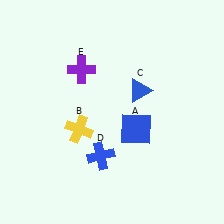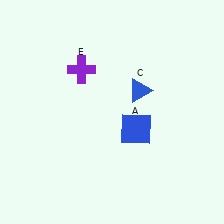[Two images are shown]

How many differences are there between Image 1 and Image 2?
There are 2 differences between the two images.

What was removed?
The yellow cross (B), the blue cross (D) were removed in Image 2.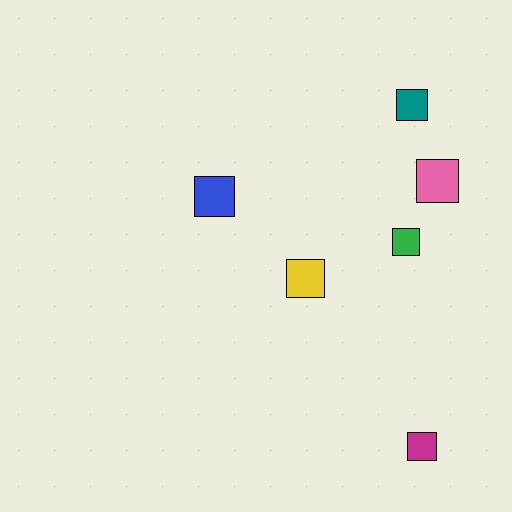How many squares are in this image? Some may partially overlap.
There are 6 squares.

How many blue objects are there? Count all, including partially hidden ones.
There is 1 blue object.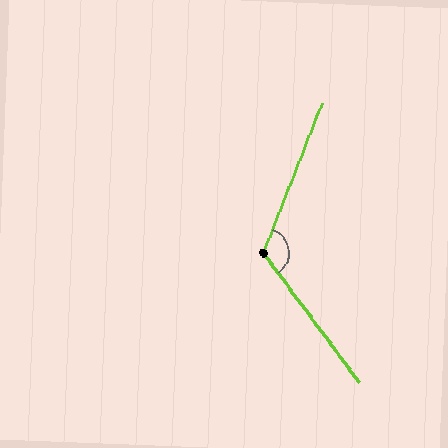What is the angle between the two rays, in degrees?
Approximately 122 degrees.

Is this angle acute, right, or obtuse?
It is obtuse.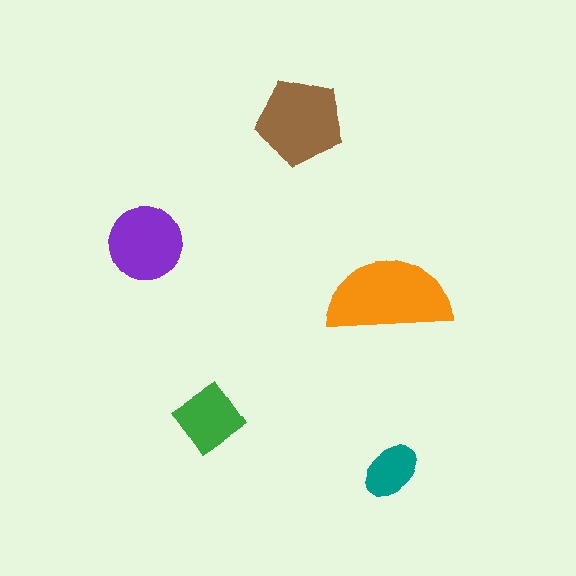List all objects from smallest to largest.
The teal ellipse, the green diamond, the purple circle, the brown pentagon, the orange semicircle.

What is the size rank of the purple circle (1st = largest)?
3rd.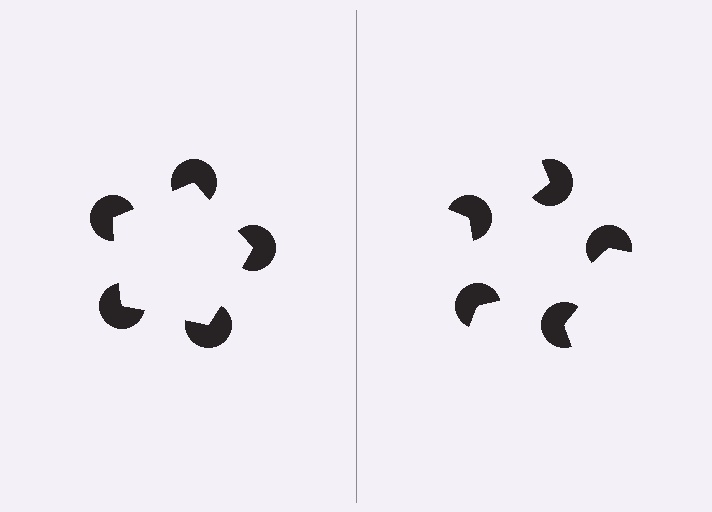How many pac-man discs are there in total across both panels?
10 — 5 on each side.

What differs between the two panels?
The pac-man discs are positioned identically on both sides; only the wedge orientations differ. On the left they align to a pentagon; on the right they are misaligned.